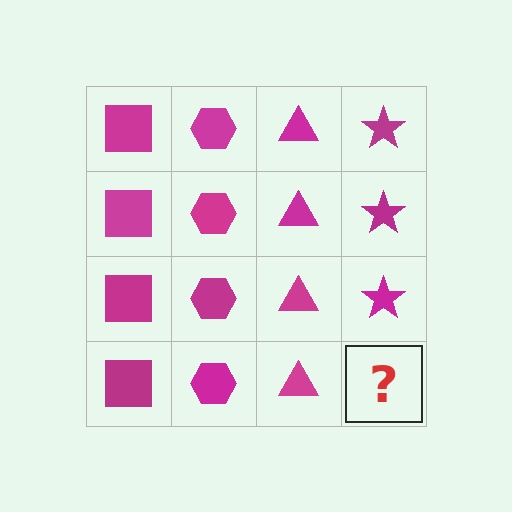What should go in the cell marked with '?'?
The missing cell should contain a magenta star.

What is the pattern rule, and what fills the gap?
The rule is that each column has a consistent shape. The gap should be filled with a magenta star.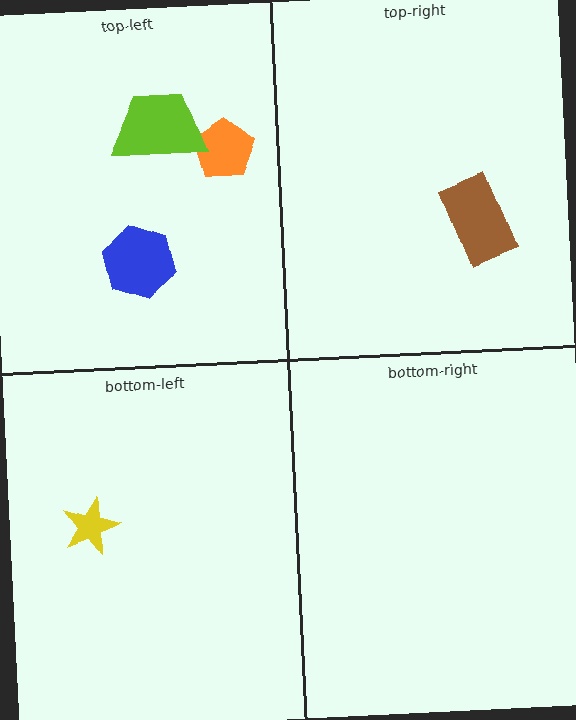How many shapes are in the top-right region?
1.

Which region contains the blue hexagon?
The top-left region.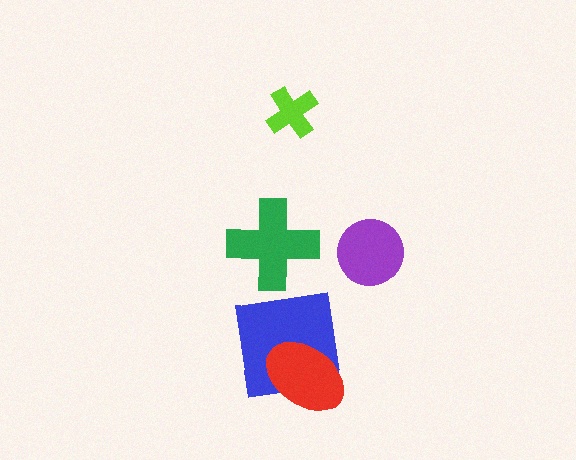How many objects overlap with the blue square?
1 object overlaps with the blue square.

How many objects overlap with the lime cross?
0 objects overlap with the lime cross.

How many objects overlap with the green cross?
0 objects overlap with the green cross.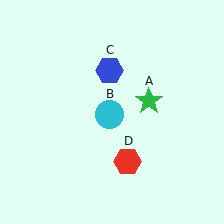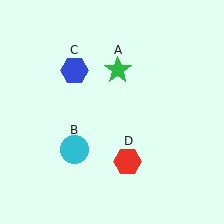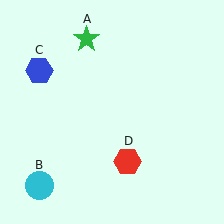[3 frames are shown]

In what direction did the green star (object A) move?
The green star (object A) moved up and to the left.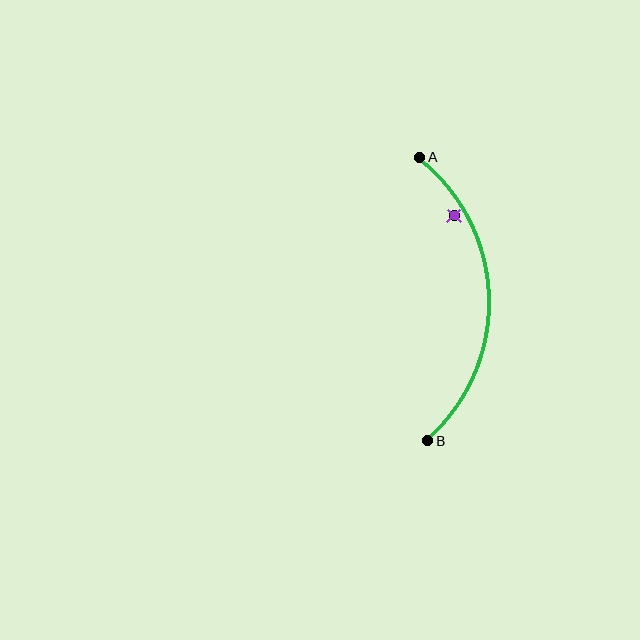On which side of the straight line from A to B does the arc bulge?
The arc bulges to the right of the straight line connecting A and B.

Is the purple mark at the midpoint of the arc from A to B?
No — the purple mark does not lie on the arc at all. It sits slightly inside the curve.